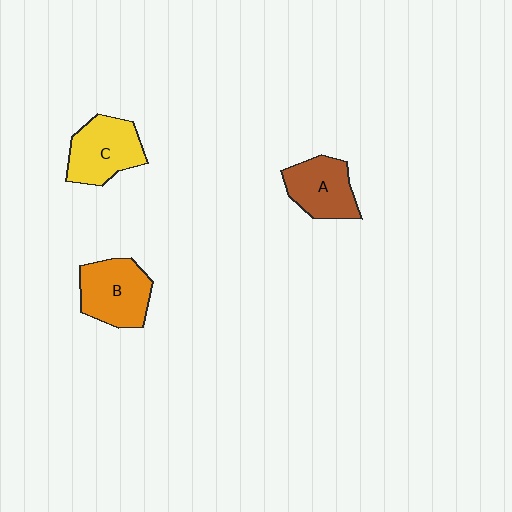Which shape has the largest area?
Shape B (orange).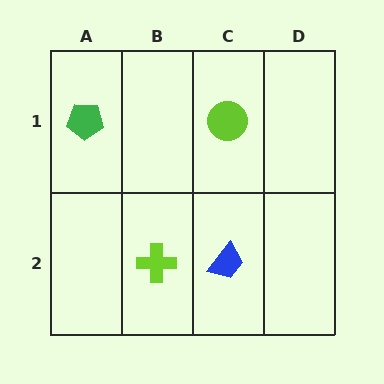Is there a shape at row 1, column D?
No, that cell is empty.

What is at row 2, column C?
A blue trapezoid.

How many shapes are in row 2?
2 shapes.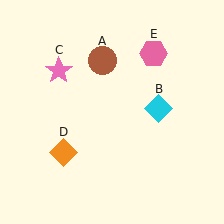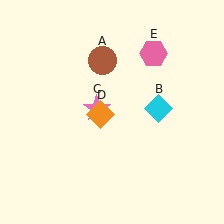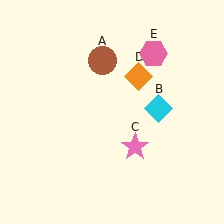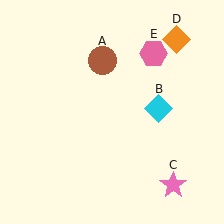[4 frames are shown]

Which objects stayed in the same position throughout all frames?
Brown circle (object A) and cyan diamond (object B) and pink hexagon (object E) remained stationary.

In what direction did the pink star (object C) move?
The pink star (object C) moved down and to the right.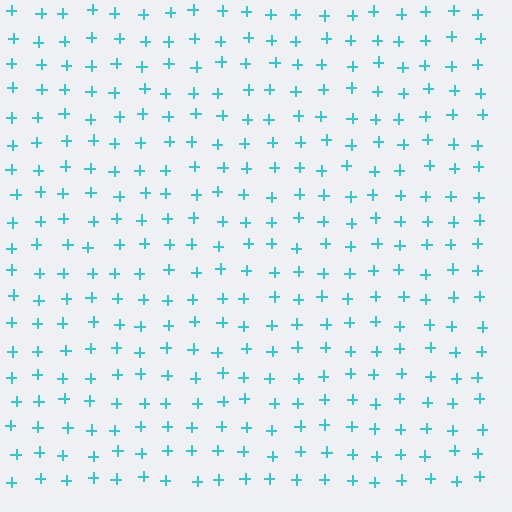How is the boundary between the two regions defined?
The boundary is defined by a change in element shape: plus signs inside vs. squares outside. All elements share the same color and spacing.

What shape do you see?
I see a rectangle.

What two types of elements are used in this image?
The image uses plus signs inside the rectangle region and squares outside it.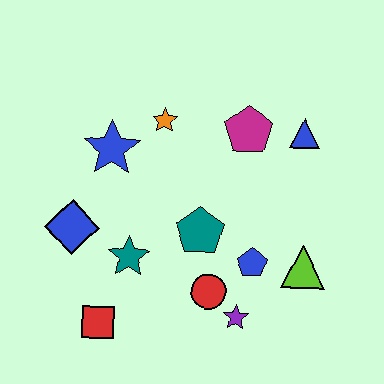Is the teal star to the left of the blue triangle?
Yes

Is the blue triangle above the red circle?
Yes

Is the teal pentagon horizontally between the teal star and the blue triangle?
Yes